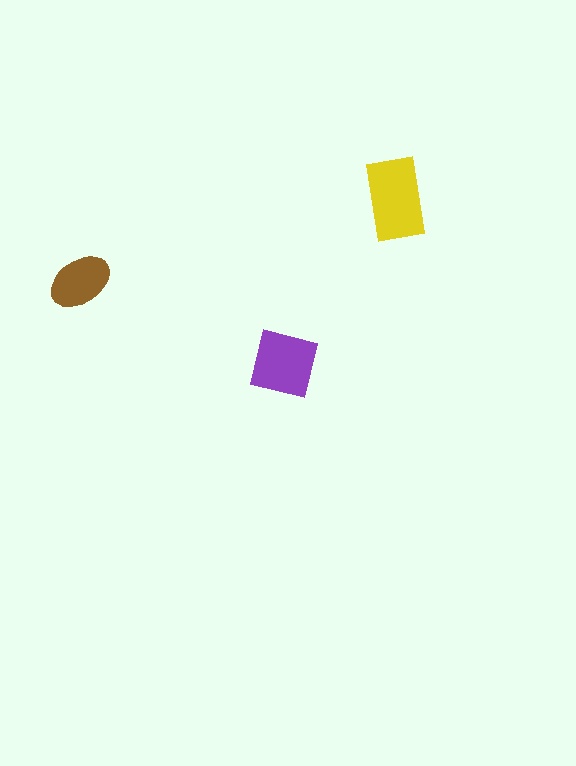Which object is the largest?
The yellow rectangle.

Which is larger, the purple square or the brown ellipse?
The purple square.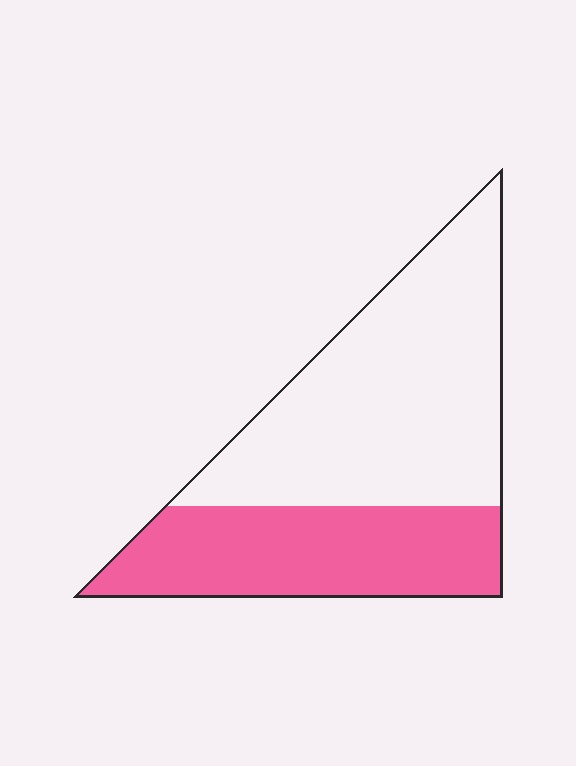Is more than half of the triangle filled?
No.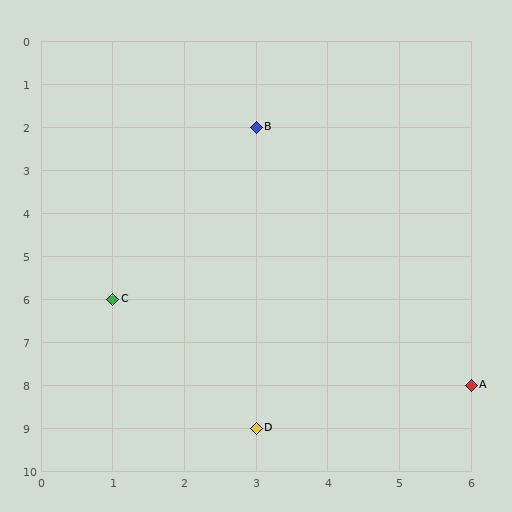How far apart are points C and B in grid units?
Points C and B are 2 columns and 4 rows apart (about 4.5 grid units diagonally).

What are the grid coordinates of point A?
Point A is at grid coordinates (6, 8).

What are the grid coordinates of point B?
Point B is at grid coordinates (3, 2).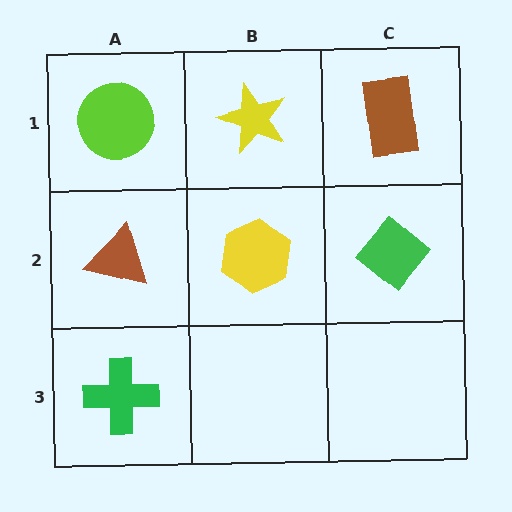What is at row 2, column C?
A green diamond.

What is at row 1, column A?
A lime circle.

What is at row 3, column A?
A green cross.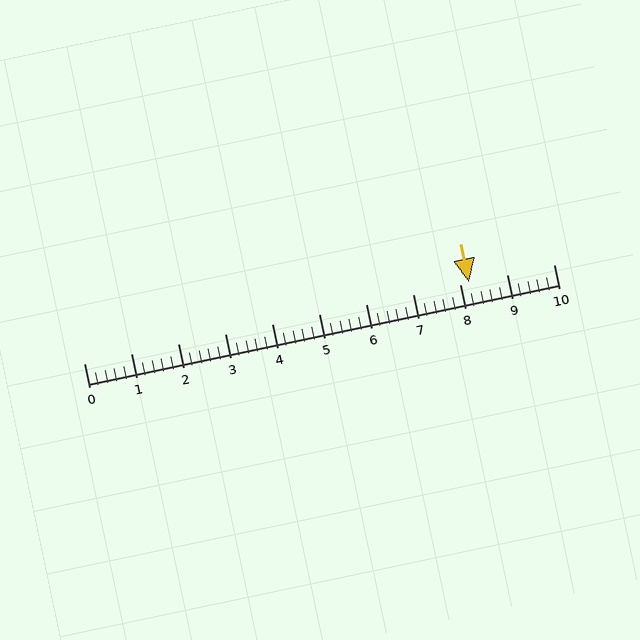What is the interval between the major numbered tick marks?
The major tick marks are spaced 1 units apart.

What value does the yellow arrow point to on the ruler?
The yellow arrow points to approximately 8.2.